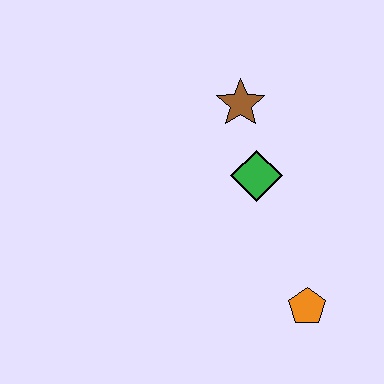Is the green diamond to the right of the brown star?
Yes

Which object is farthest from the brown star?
The orange pentagon is farthest from the brown star.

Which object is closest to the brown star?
The green diamond is closest to the brown star.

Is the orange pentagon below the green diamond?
Yes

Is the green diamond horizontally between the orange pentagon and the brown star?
Yes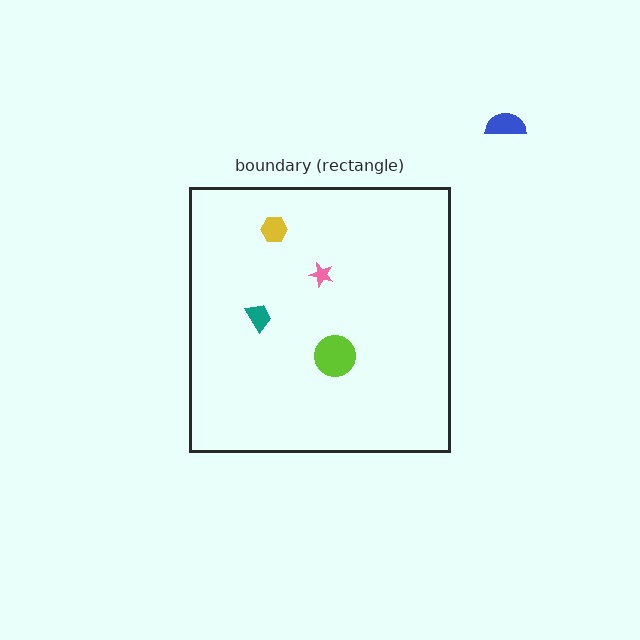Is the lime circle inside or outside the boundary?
Inside.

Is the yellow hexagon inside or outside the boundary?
Inside.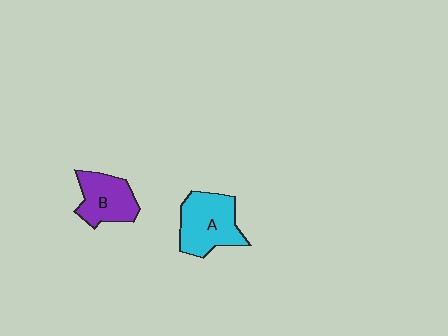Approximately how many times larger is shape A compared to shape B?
Approximately 1.2 times.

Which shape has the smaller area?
Shape B (purple).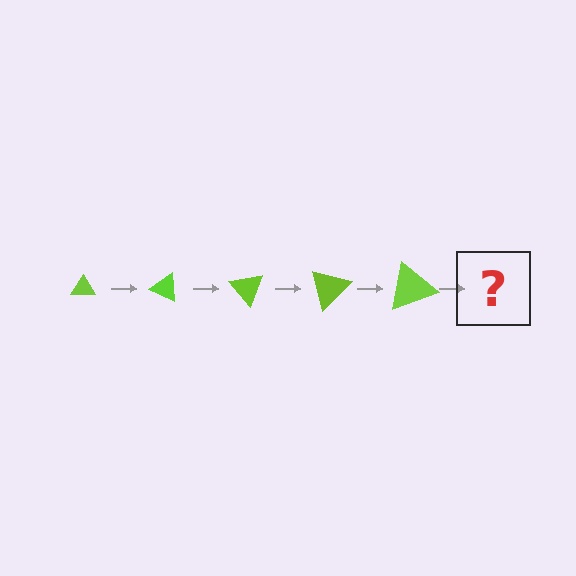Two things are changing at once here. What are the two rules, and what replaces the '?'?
The two rules are that the triangle grows larger each step and it rotates 25 degrees each step. The '?' should be a triangle, larger than the previous one and rotated 125 degrees from the start.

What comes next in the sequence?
The next element should be a triangle, larger than the previous one and rotated 125 degrees from the start.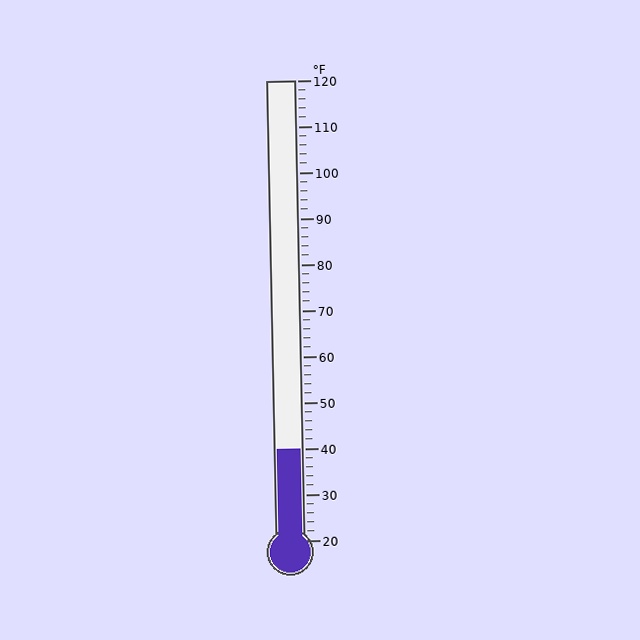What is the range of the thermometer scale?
The thermometer scale ranges from 20°F to 120°F.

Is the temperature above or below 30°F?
The temperature is above 30°F.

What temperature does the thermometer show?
The thermometer shows approximately 40°F.